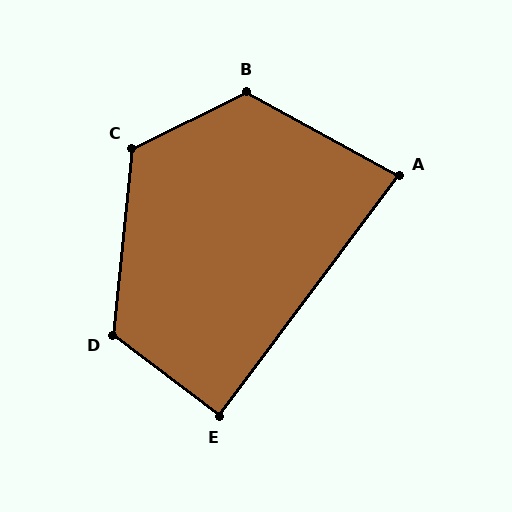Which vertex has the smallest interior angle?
A, at approximately 82 degrees.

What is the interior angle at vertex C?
Approximately 122 degrees (obtuse).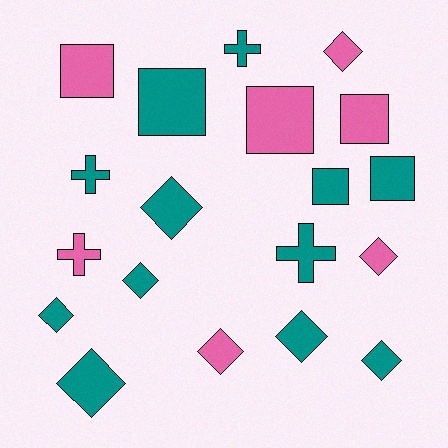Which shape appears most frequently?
Diamond, with 9 objects.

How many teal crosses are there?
There are 3 teal crosses.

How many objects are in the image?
There are 19 objects.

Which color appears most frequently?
Teal, with 12 objects.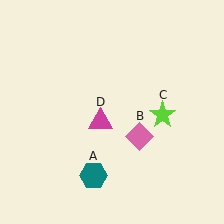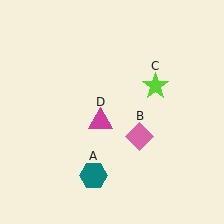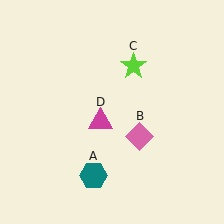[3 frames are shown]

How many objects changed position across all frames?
1 object changed position: lime star (object C).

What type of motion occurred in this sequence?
The lime star (object C) rotated counterclockwise around the center of the scene.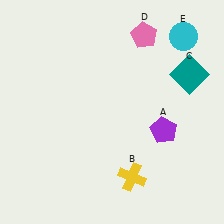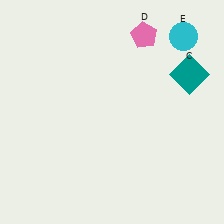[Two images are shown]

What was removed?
The purple pentagon (A), the yellow cross (B) were removed in Image 2.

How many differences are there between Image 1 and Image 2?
There are 2 differences between the two images.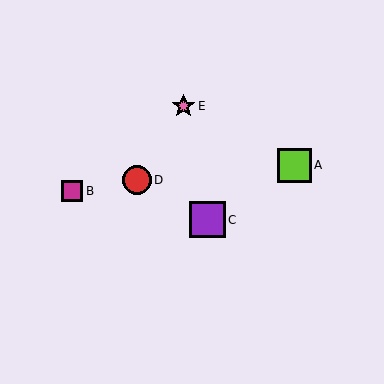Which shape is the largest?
The purple square (labeled C) is the largest.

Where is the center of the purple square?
The center of the purple square is at (207, 220).